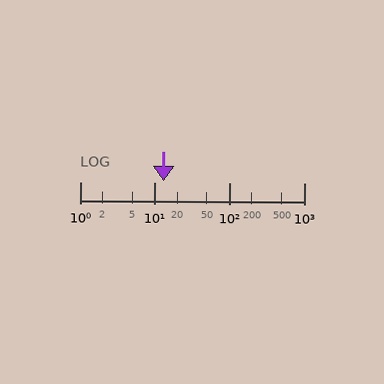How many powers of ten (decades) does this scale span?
The scale spans 3 decades, from 1 to 1000.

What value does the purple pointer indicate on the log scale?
The pointer indicates approximately 13.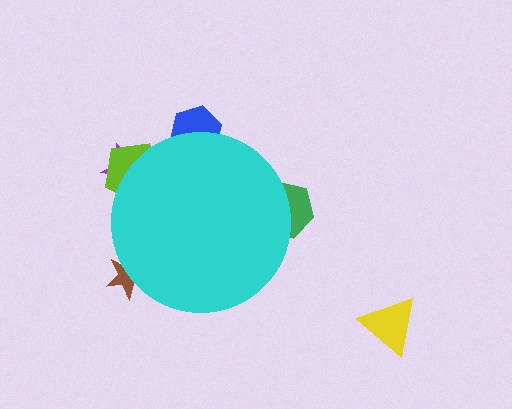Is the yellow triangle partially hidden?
No, the yellow triangle is fully visible.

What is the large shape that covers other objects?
A cyan circle.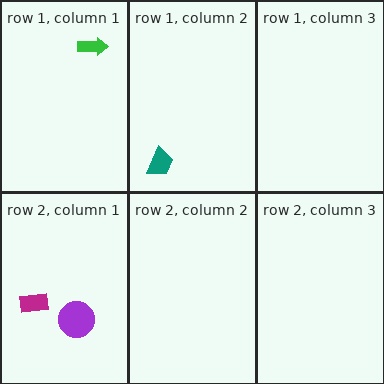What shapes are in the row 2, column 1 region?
The magenta rectangle, the purple circle.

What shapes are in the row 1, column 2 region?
The teal trapezoid.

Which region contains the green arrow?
The row 1, column 1 region.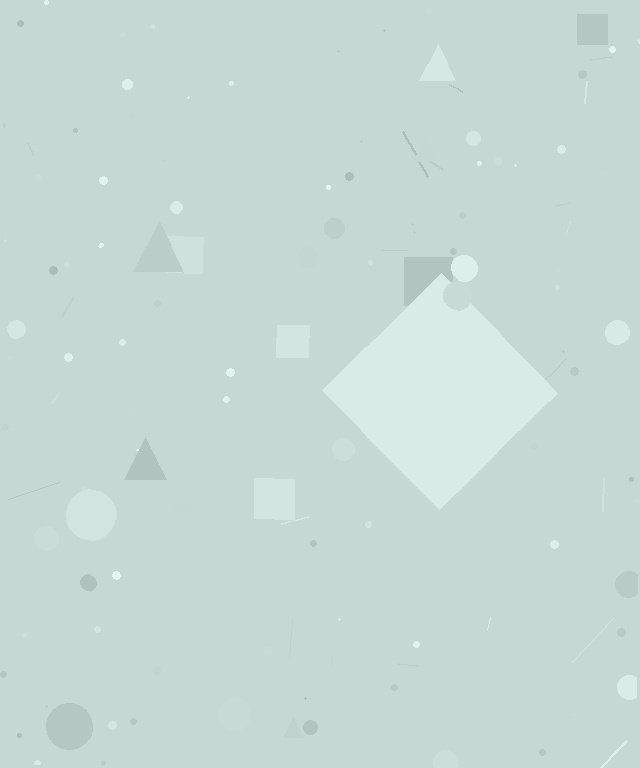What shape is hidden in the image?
A diamond is hidden in the image.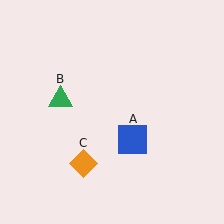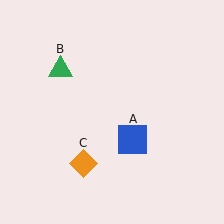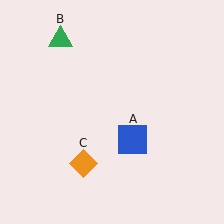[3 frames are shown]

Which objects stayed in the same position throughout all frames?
Blue square (object A) and orange diamond (object C) remained stationary.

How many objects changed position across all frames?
1 object changed position: green triangle (object B).